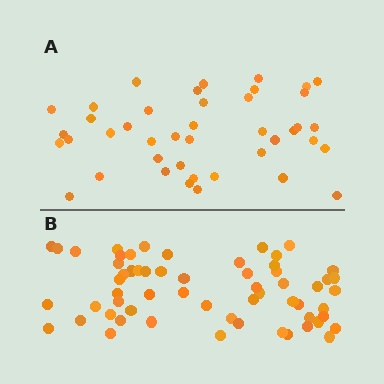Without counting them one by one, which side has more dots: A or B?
Region B (the bottom region) has more dots.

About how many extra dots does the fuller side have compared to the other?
Region B has approximately 20 more dots than region A.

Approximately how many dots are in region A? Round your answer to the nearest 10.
About 40 dots. (The exact count is 42, which rounds to 40.)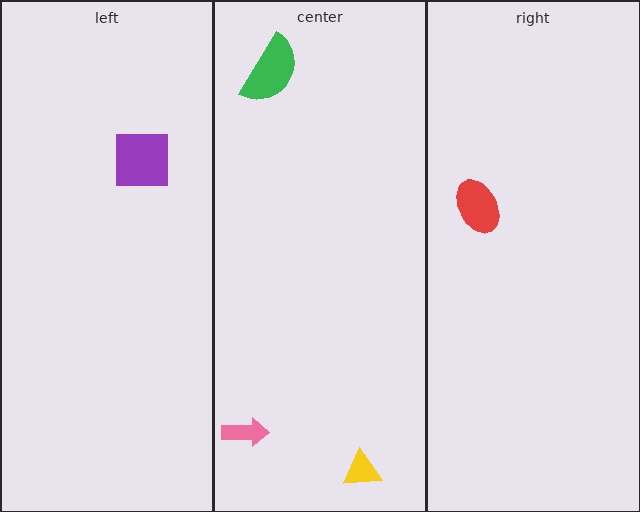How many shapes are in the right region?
1.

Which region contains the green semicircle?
The center region.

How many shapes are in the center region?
3.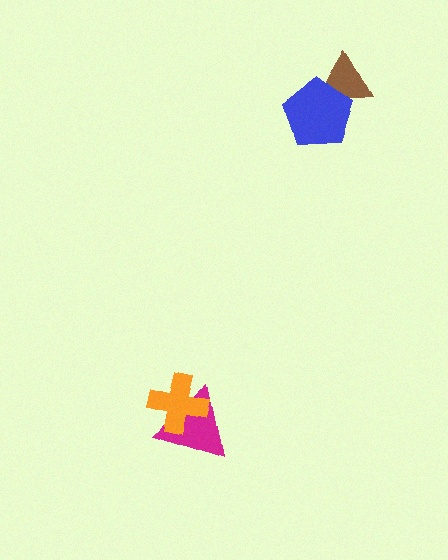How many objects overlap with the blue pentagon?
1 object overlaps with the blue pentagon.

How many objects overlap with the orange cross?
1 object overlaps with the orange cross.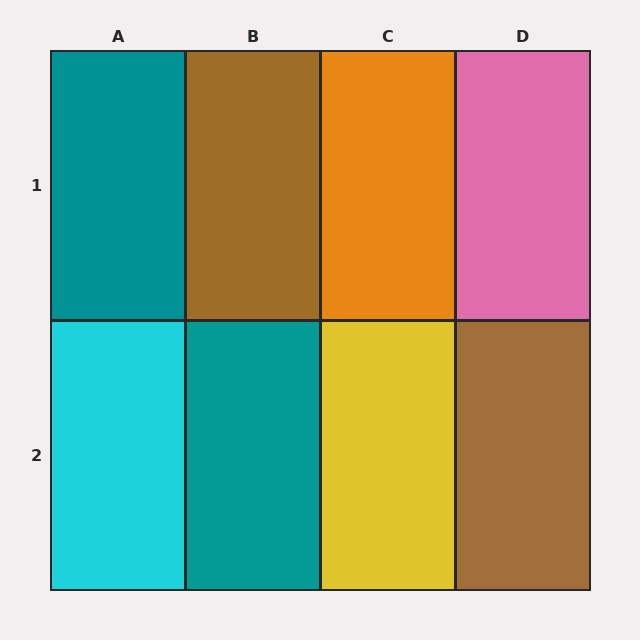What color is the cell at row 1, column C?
Orange.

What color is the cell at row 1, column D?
Pink.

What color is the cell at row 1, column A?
Teal.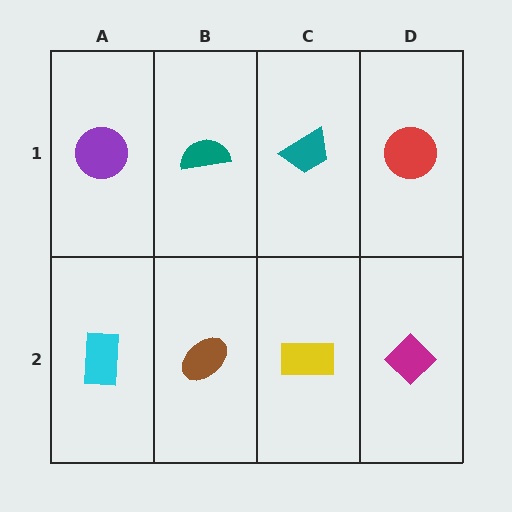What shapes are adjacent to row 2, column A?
A purple circle (row 1, column A), a brown ellipse (row 2, column B).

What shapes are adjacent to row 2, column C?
A teal trapezoid (row 1, column C), a brown ellipse (row 2, column B), a magenta diamond (row 2, column D).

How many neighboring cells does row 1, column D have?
2.